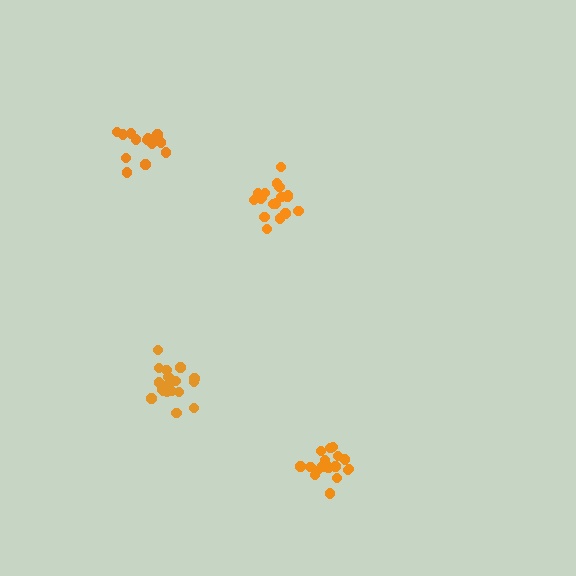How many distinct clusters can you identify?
There are 4 distinct clusters.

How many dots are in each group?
Group 1: 15 dots, Group 2: 19 dots, Group 3: 17 dots, Group 4: 19 dots (70 total).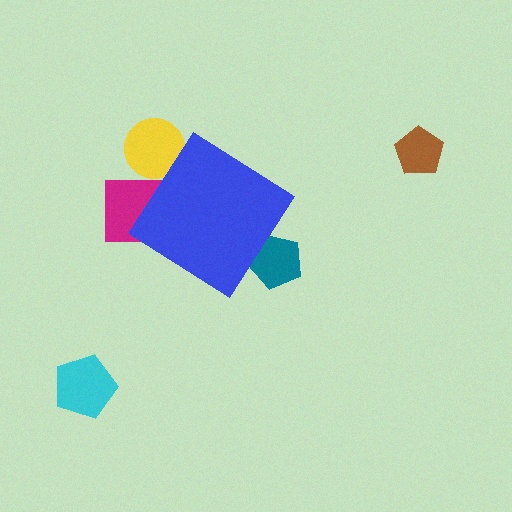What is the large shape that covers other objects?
A blue diamond.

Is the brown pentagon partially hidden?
No, the brown pentagon is fully visible.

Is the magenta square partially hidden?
Yes, the magenta square is partially hidden behind the blue diamond.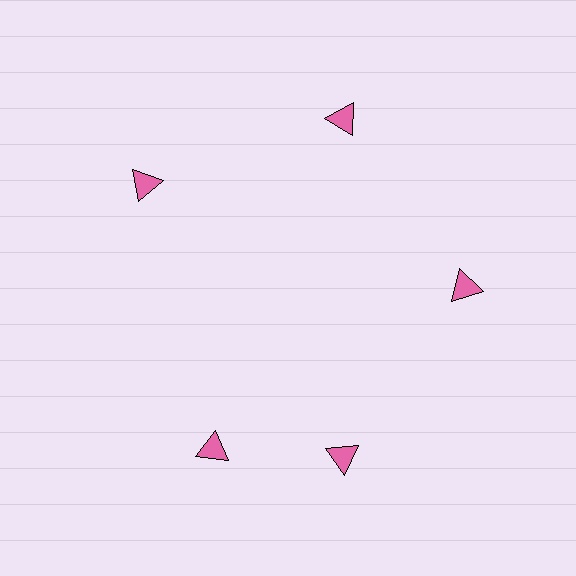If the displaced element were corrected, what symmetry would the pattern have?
It would have 5-fold rotational symmetry — the pattern would map onto itself every 72 degrees.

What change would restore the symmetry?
The symmetry would be restored by rotating it back into even spacing with its neighbors so that all 5 triangles sit at equal angles and equal distance from the center.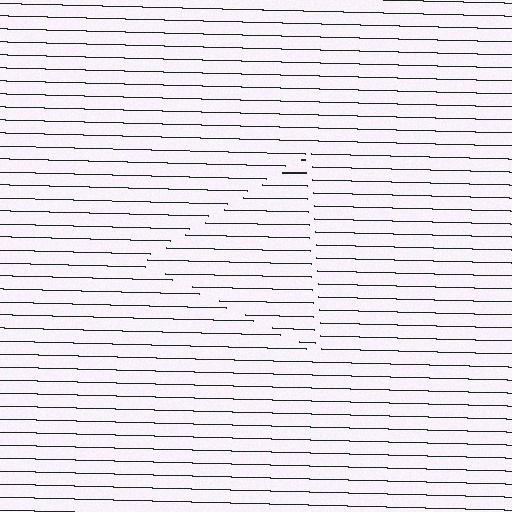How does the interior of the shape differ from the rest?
The interior of the shape contains the same grating, shifted by half a period — the contour is defined by the phase discontinuity where line-ends from the inner and outer gratings abut.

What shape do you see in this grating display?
An illusory triangle. The interior of the shape contains the same grating, shifted by half a period — the contour is defined by the phase discontinuity where line-ends from the inner and outer gratings abut.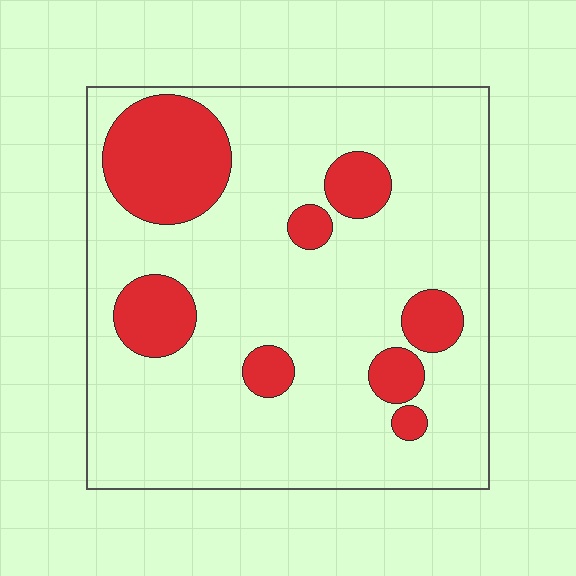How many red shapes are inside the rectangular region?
8.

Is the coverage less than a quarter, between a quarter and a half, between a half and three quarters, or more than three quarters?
Less than a quarter.